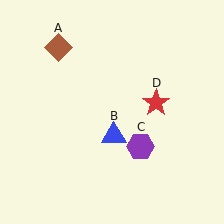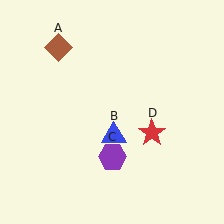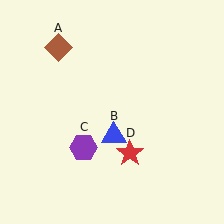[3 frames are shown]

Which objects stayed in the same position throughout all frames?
Brown diamond (object A) and blue triangle (object B) remained stationary.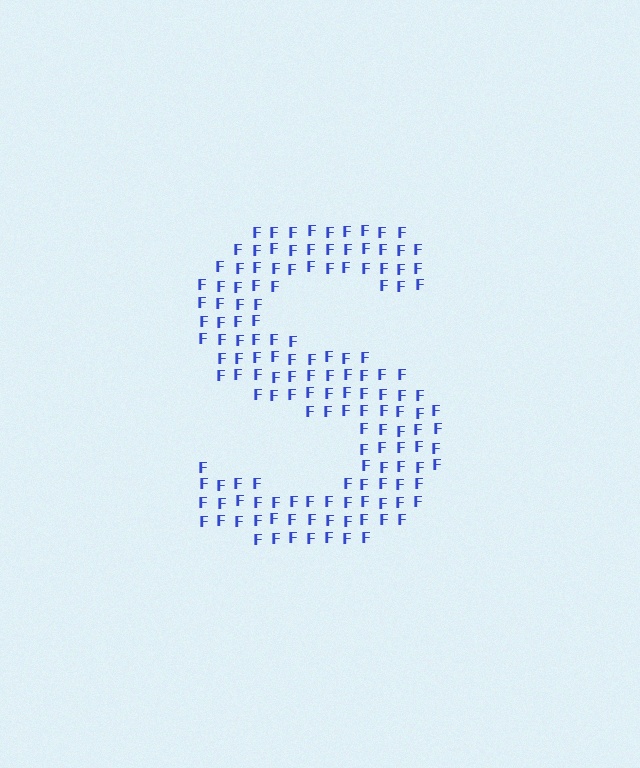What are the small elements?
The small elements are letter F's.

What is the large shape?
The large shape is the letter S.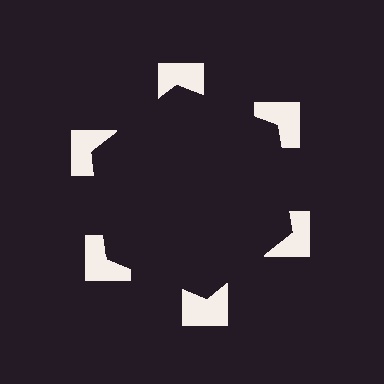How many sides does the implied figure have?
6 sides.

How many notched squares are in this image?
There are 6 — one at each vertex of the illusory hexagon.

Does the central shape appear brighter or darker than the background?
It typically appears slightly darker than the background, even though no actual brightness change is drawn.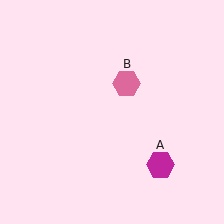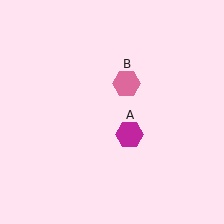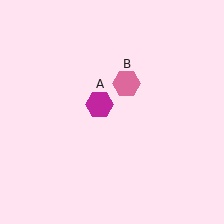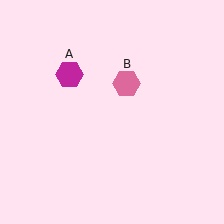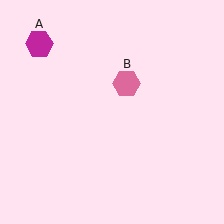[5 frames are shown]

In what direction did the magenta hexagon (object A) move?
The magenta hexagon (object A) moved up and to the left.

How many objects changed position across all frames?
1 object changed position: magenta hexagon (object A).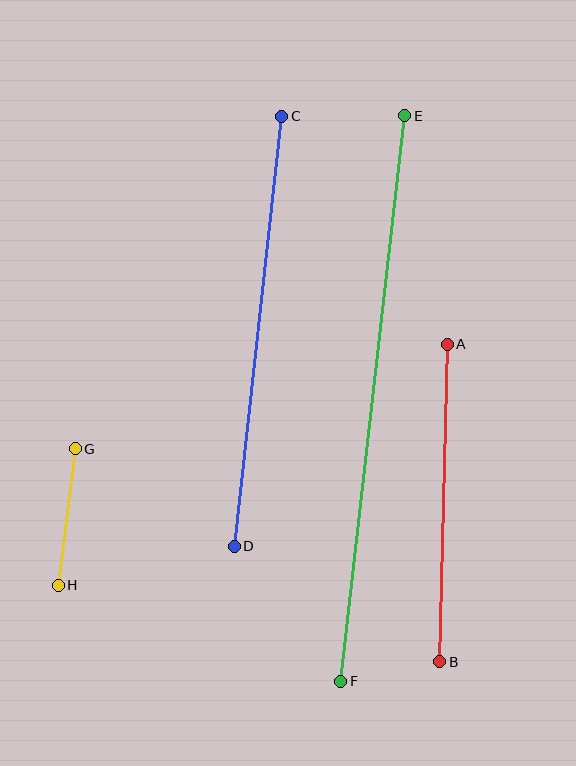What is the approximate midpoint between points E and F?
The midpoint is at approximately (373, 399) pixels.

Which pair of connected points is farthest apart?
Points E and F are farthest apart.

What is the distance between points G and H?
The distance is approximately 138 pixels.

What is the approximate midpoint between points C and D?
The midpoint is at approximately (258, 331) pixels.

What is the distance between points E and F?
The distance is approximately 569 pixels.